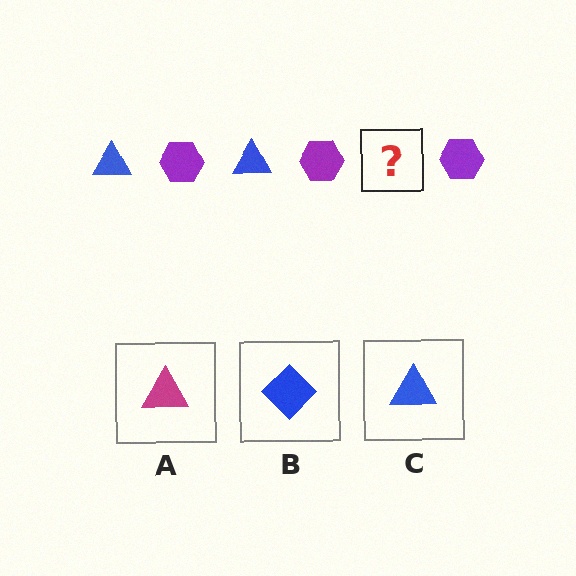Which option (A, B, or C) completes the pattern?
C.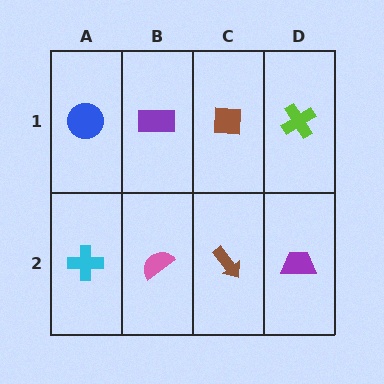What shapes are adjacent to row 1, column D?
A purple trapezoid (row 2, column D), a brown square (row 1, column C).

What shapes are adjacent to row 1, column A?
A cyan cross (row 2, column A), a purple rectangle (row 1, column B).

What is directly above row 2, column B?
A purple rectangle.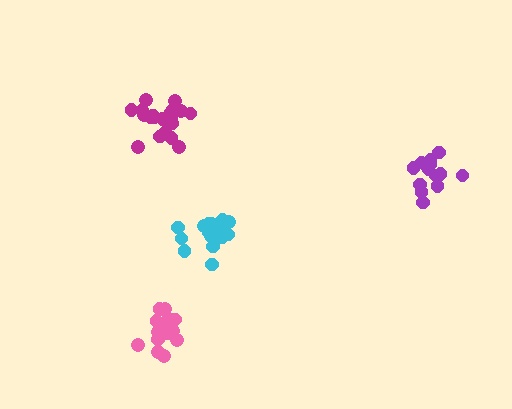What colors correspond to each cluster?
The clusters are colored: cyan, pink, purple, magenta.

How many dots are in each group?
Group 1: 20 dots, Group 2: 16 dots, Group 3: 14 dots, Group 4: 20 dots (70 total).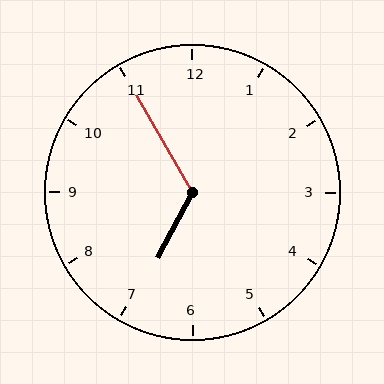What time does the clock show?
6:55.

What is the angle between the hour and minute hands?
Approximately 122 degrees.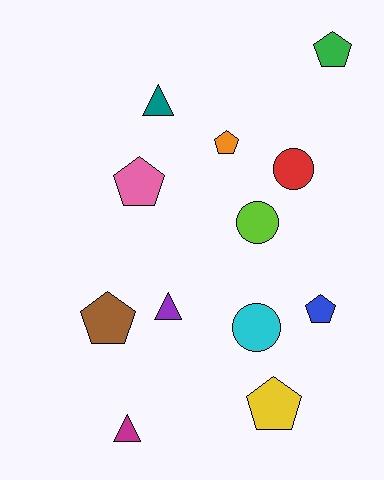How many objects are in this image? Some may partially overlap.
There are 12 objects.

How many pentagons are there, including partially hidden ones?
There are 6 pentagons.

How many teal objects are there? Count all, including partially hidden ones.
There is 1 teal object.